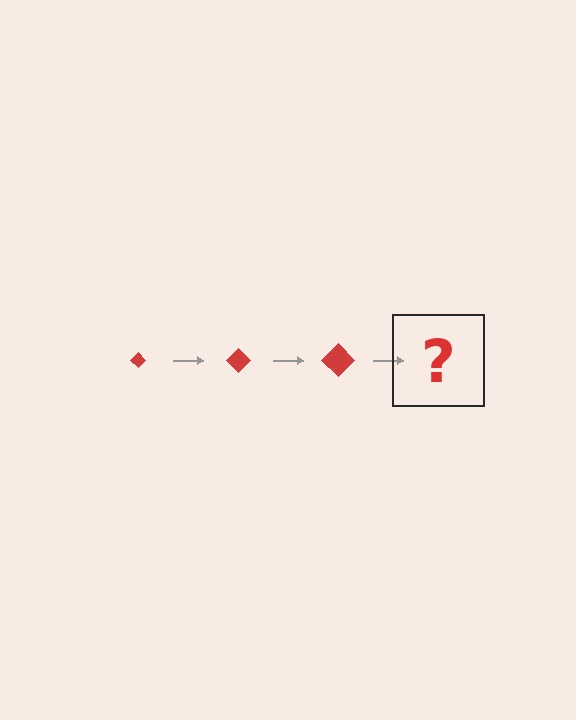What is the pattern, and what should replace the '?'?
The pattern is that the diamond gets progressively larger each step. The '?' should be a red diamond, larger than the previous one.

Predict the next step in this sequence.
The next step is a red diamond, larger than the previous one.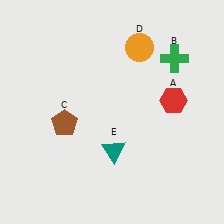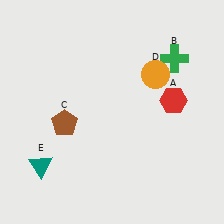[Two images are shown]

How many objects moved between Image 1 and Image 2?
2 objects moved between the two images.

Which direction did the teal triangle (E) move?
The teal triangle (E) moved left.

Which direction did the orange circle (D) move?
The orange circle (D) moved down.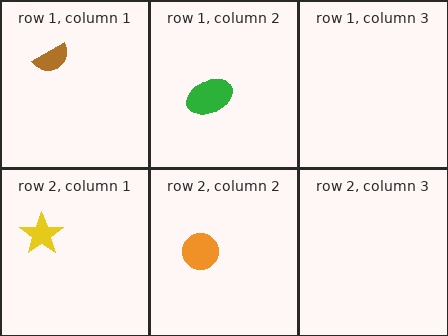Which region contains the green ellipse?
The row 1, column 2 region.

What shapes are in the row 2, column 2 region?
The orange circle.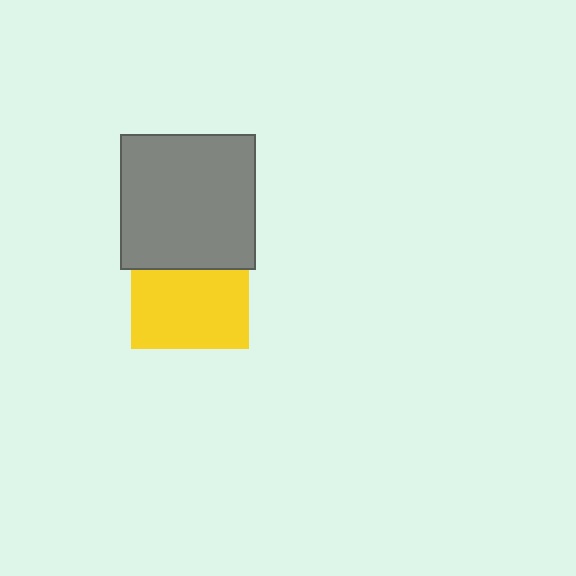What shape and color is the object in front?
The object in front is a gray square.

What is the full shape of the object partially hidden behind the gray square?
The partially hidden object is a yellow square.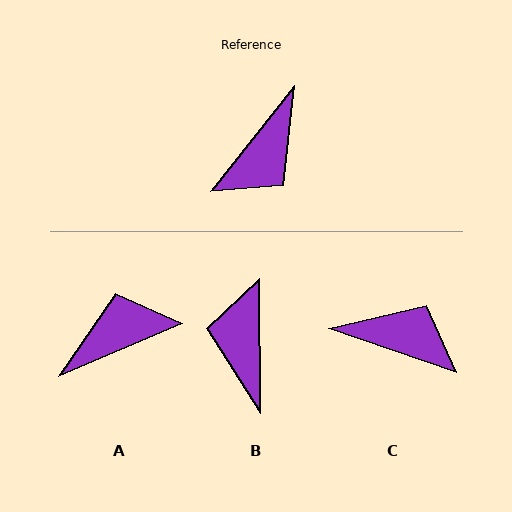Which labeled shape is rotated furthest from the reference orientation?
A, about 152 degrees away.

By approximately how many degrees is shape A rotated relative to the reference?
Approximately 152 degrees counter-clockwise.